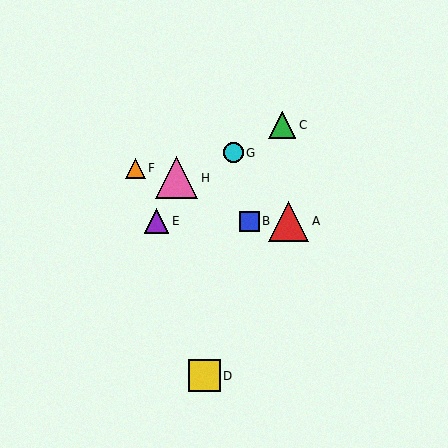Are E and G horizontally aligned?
No, E is at y≈221 and G is at y≈153.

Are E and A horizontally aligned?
Yes, both are at y≈221.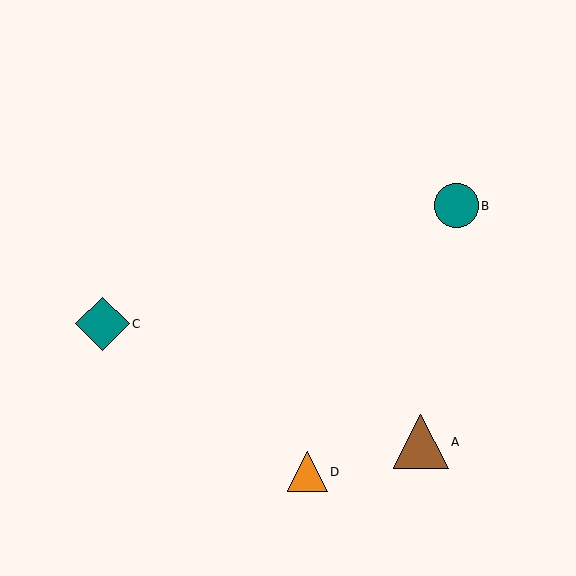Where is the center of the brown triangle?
The center of the brown triangle is at (421, 442).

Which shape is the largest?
The brown triangle (labeled A) is the largest.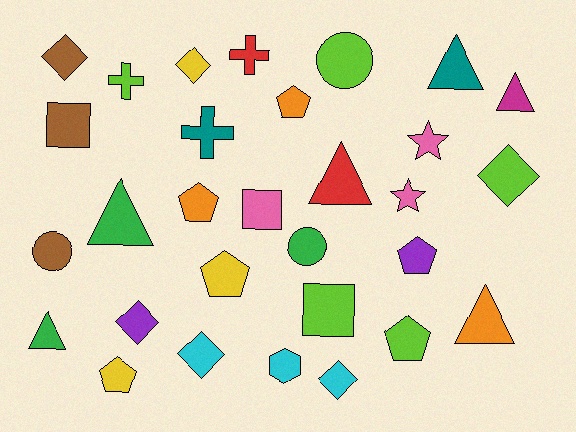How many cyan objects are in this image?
There are 3 cyan objects.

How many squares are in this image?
There are 3 squares.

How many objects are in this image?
There are 30 objects.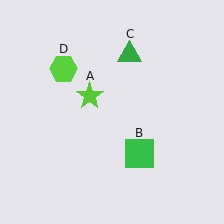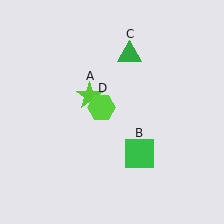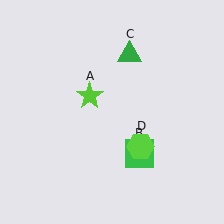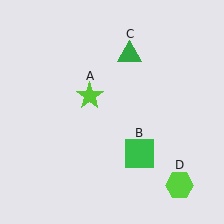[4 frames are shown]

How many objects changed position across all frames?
1 object changed position: lime hexagon (object D).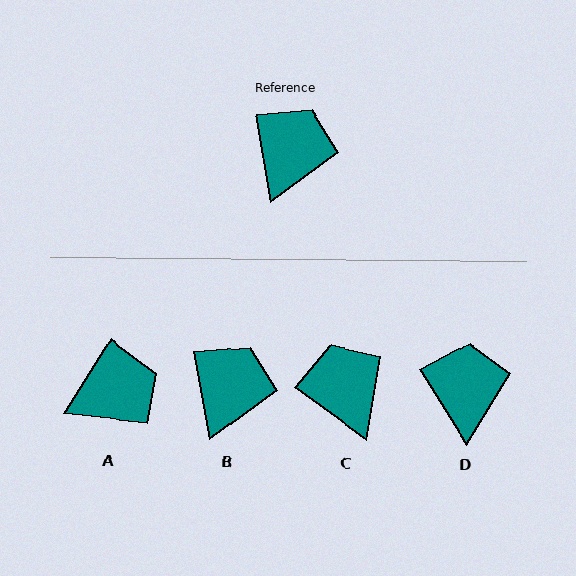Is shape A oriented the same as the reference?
No, it is off by about 42 degrees.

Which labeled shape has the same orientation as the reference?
B.